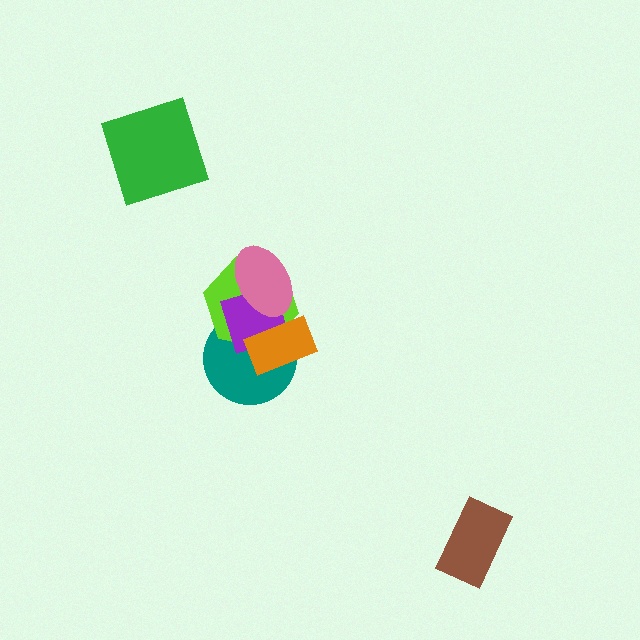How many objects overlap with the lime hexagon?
4 objects overlap with the lime hexagon.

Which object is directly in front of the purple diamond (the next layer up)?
The pink ellipse is directly in front of the purple diamond.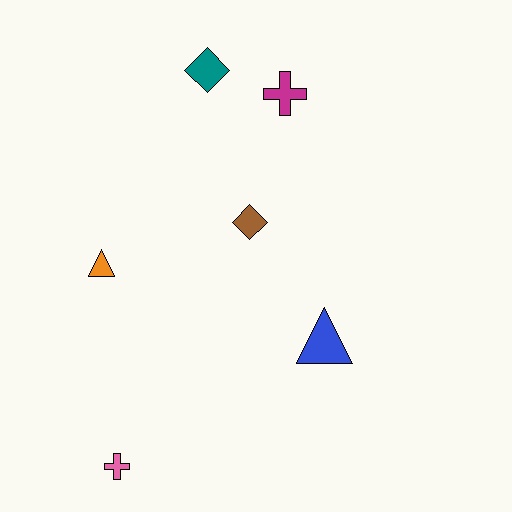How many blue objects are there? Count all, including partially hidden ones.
There is 1 blue object.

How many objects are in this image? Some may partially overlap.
There are 6 objects.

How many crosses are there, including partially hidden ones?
There are 2 crosses.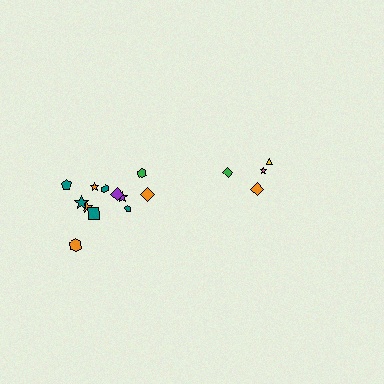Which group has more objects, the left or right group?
The left group.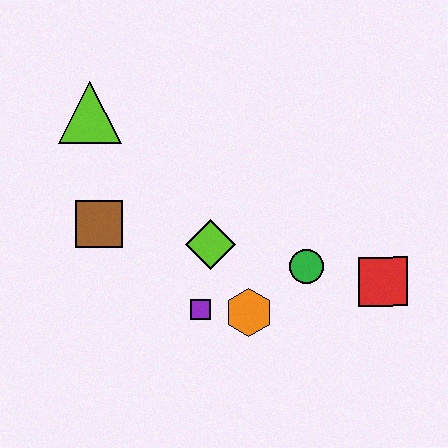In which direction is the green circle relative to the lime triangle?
The green circle is to the right of the lime triangle.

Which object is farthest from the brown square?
The red square is farthest from the brown square.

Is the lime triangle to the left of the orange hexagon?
Yes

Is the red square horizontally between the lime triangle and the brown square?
No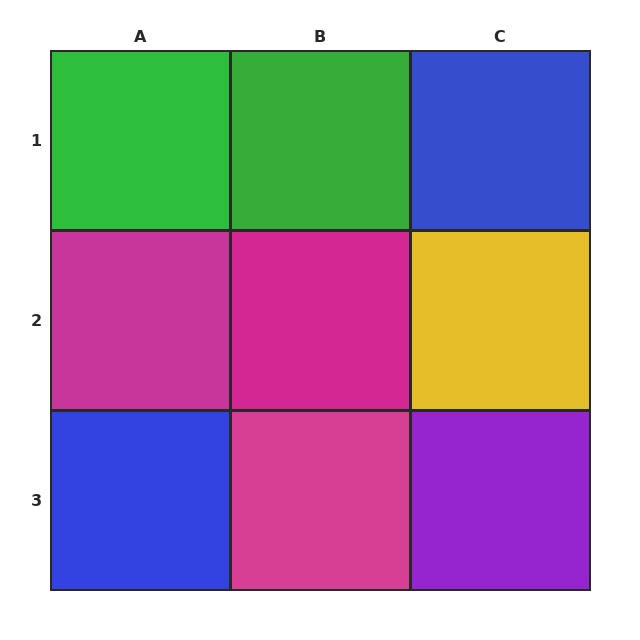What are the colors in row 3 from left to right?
Blue, magenta, purple.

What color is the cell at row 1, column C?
Blue.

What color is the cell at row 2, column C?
Yellow.